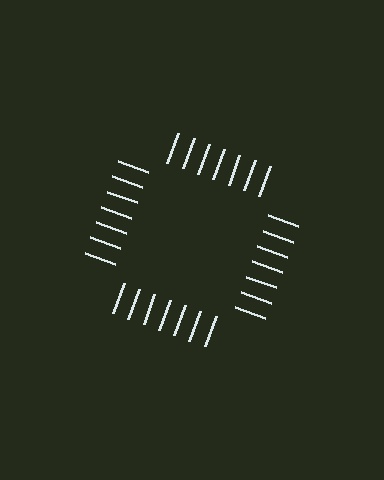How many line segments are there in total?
28 — 7 along each of the 4 edges.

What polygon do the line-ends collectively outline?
An illusory square — the line segments terminate on its edges but no continuous stroke is drawn.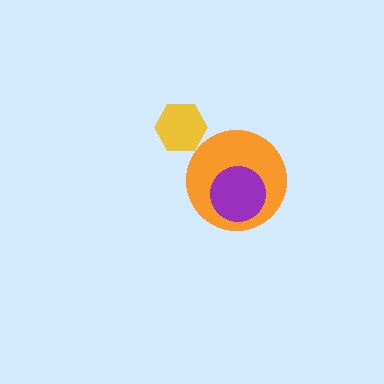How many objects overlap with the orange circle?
1 object overlaps with the orange circle.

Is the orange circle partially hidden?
Yes, it is partially covered by another shape.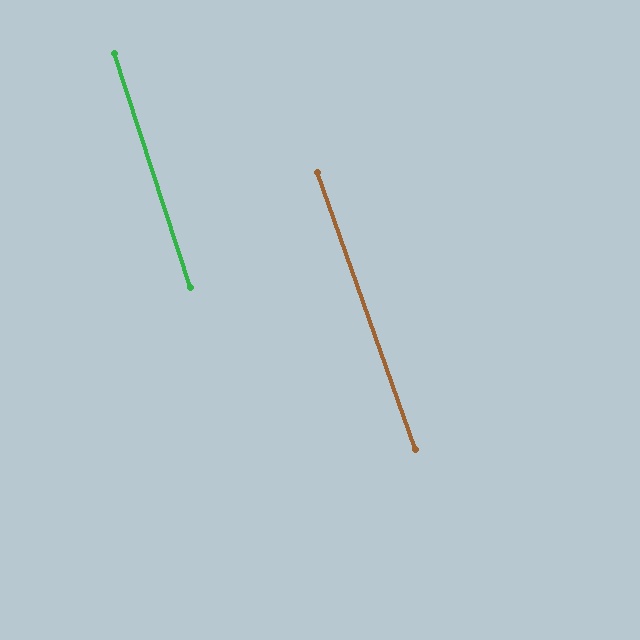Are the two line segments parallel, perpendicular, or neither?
Parallel — their directions differ by only 1.7°.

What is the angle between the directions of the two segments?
Approximately 2 degrees.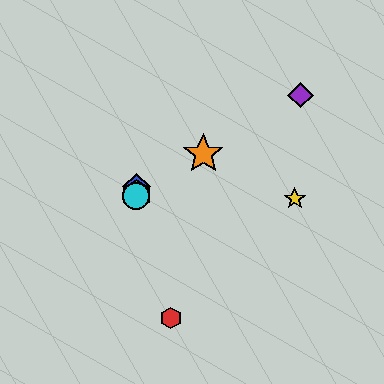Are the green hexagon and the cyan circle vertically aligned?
Yes, both are at x≈136.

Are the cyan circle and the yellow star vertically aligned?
No, the cyan circle is at x≈136 and the yellow star is at x≈295.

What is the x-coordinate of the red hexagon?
The red hexagon is at x≈171.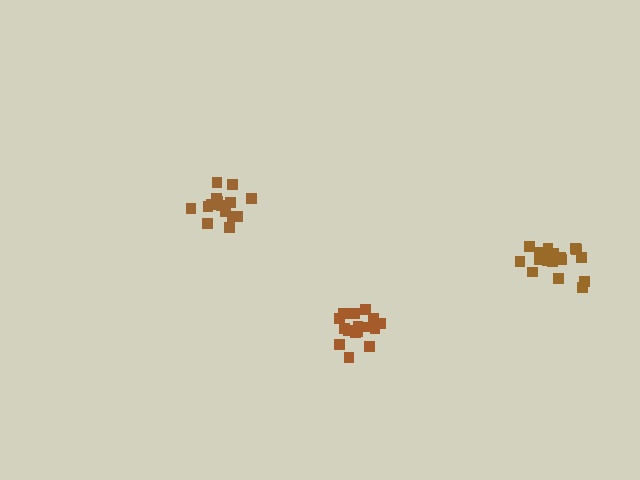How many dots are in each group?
Group 1: 16 dots, Group 2: 20 dots, Group 3: 17 dots (53 total).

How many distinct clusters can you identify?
There are 3 distinct clusters.